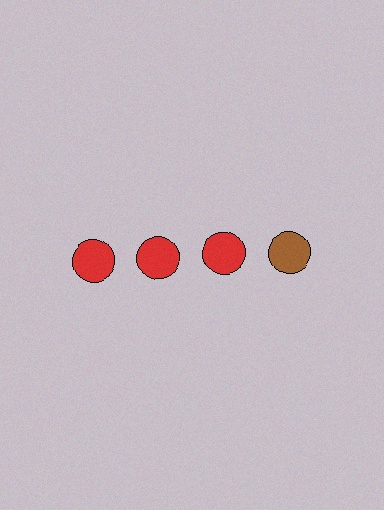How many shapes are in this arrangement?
There are 4 shapes arranged in a grid pattern.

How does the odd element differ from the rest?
It has a different color: brown instead of red.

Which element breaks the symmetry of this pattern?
The brown circle in the top row, second from right column breaks the symmetry. All other shapes are red circles.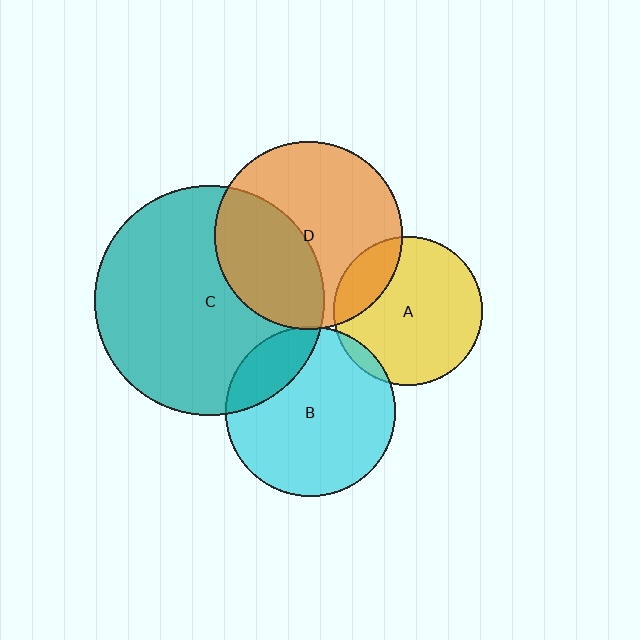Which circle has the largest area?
Circle C (teal).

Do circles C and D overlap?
Yes.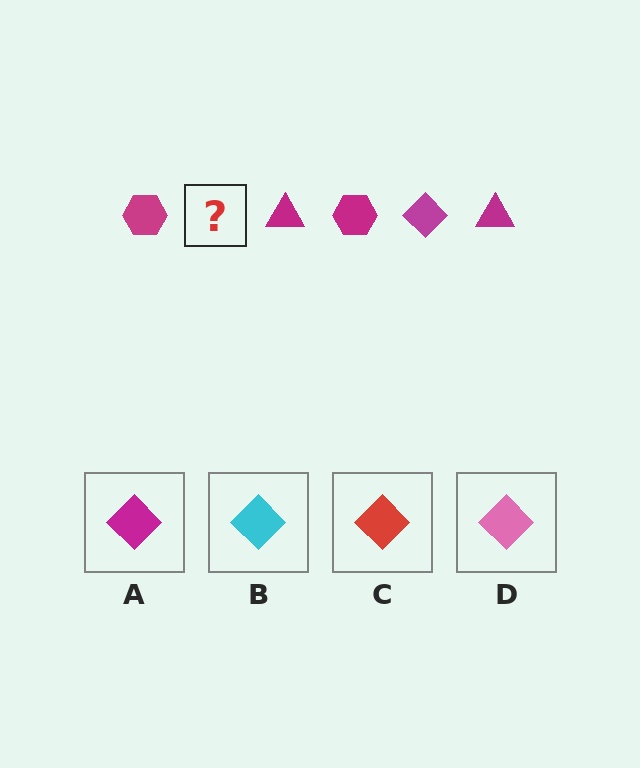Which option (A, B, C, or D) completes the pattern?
A.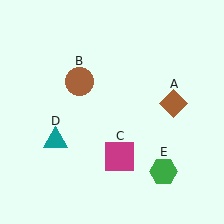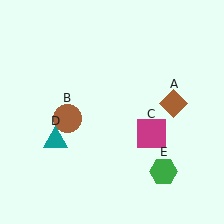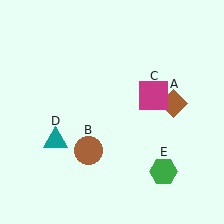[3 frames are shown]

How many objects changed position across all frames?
2 objects changed position: brown circle (object B), magenta square (object C).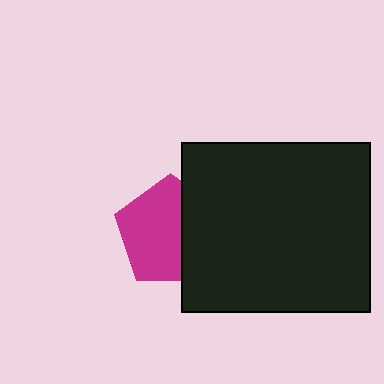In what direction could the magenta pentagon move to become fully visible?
The magenta pentagon could move left. That would shift it out from behind the black rectangle entirely.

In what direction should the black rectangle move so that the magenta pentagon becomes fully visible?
The black rectangle should move right. That is the shortest direction to clear the overlap and leave the magenta pentagon fully visible.